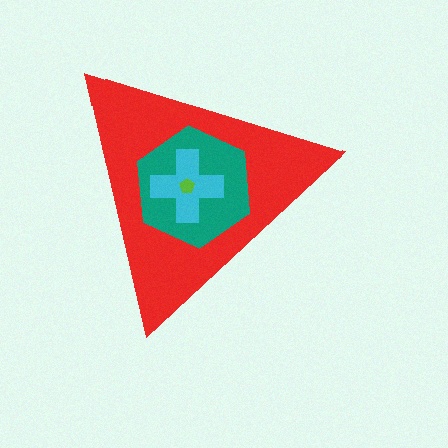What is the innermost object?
The lime pentagon.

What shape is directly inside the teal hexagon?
The cyan cross.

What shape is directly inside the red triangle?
The teal hexagon.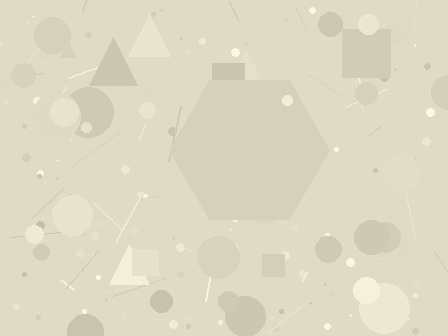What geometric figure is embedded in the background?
A hexagon is embedded in the background.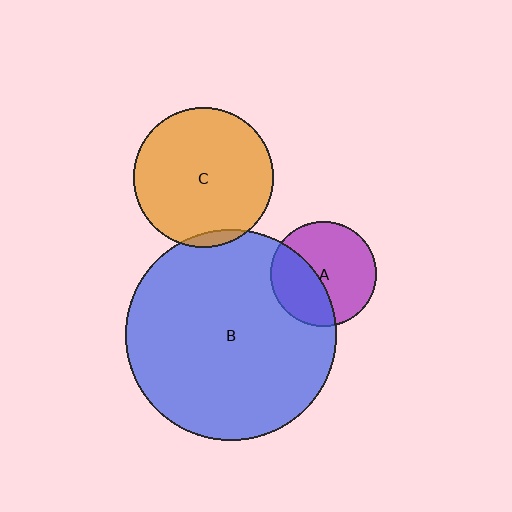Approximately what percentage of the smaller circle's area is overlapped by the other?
Approximately 5%.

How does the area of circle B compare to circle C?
Approximately 2.3 times.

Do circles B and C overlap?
Yes.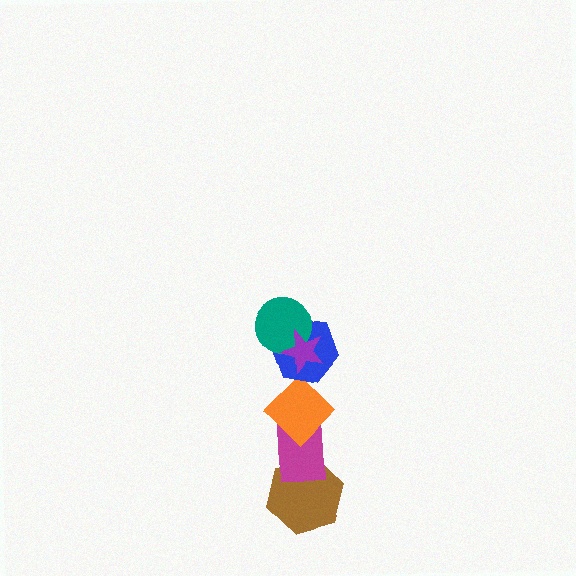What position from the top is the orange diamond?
The orange diamond is 4th from the top.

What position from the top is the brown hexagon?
The brown hexagon is 6th from the top.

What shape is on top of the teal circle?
The purple star is on top of the teal circle.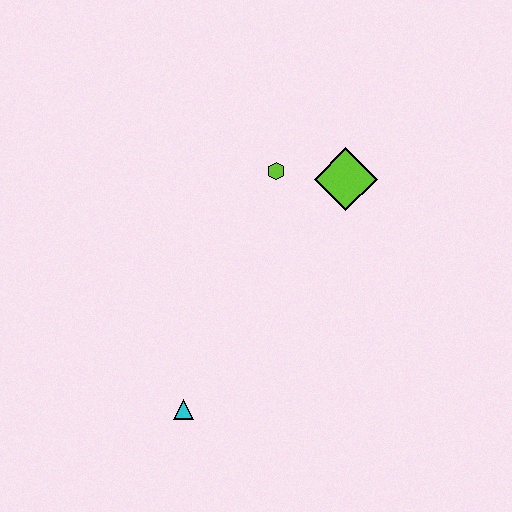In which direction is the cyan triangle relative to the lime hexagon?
The cyan triangle is below the lime hexagon.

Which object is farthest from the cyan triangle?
The lime diamond is farthest from the cyan triangle.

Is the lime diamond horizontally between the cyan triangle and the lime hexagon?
No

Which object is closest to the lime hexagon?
The lime diamond is closest to the lime hexagon.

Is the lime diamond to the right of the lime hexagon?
Yes